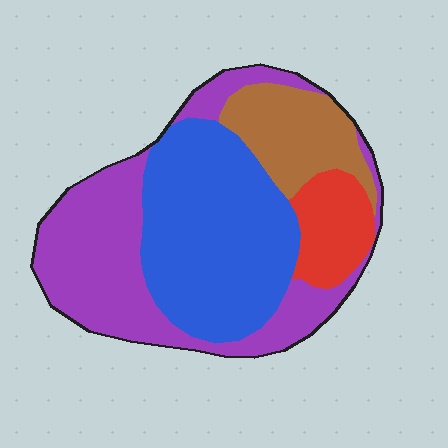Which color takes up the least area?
Red, at roughly 10%.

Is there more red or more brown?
Brown.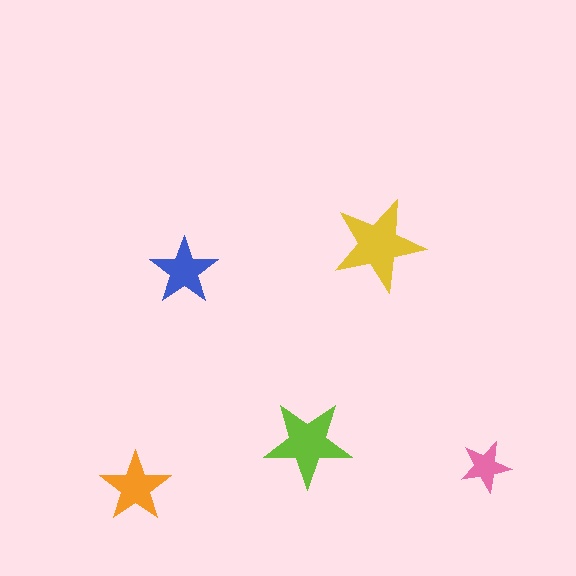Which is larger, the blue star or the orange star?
The orange one.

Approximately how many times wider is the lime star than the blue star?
About 1.5 times wider.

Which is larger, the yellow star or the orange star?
The yellow one.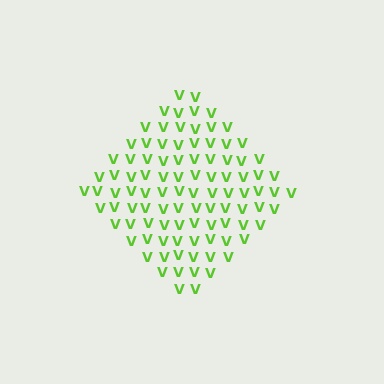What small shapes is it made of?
It is made of small letter V's.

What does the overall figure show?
The overall figure shows a diamond.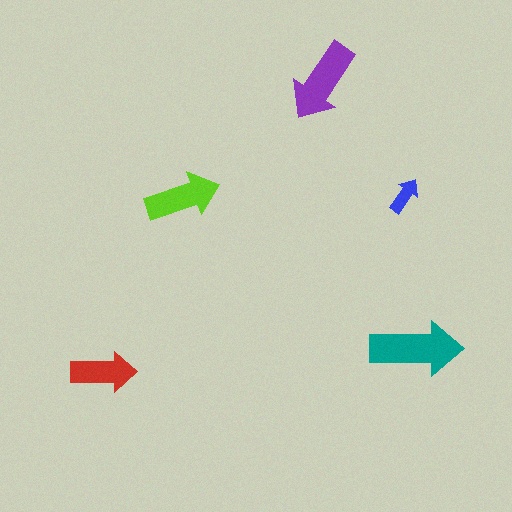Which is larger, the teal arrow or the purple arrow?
The teal one.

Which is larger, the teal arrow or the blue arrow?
The teal one.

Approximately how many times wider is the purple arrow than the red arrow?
About 1.5 times wider.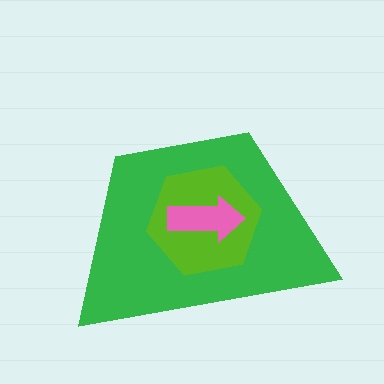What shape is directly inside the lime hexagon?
The pink arrow.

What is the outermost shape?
The green trapezoid.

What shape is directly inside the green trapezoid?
The lime hexagon.